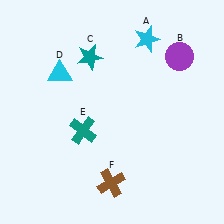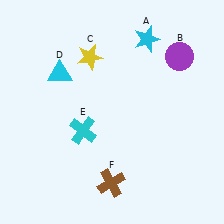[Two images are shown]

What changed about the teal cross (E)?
In Image 1, E is teal. In Image 2, it changed to cyan.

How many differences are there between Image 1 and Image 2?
There are 2 differences between the two images.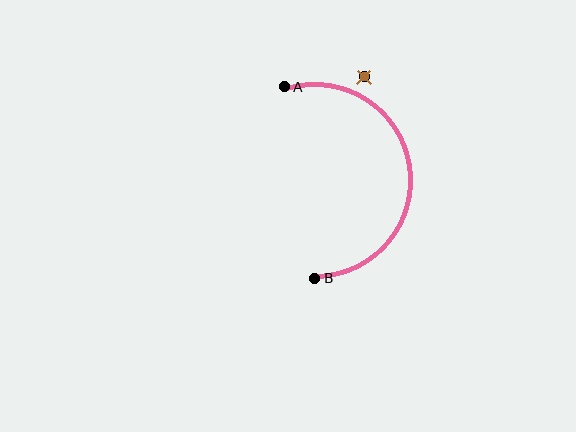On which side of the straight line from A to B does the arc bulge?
The arc bulges to the right of the straight line connecting A and B.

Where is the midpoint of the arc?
The arc midpoint is the point on the curve farthest from the straight line joining A and B. It sits to the right of that line.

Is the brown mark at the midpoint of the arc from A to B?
No — the brown mark does not lie on the arc at all. It sits slightly outside the curve.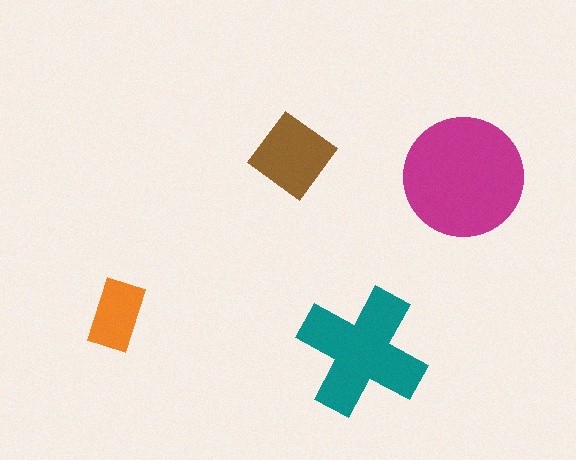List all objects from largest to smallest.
The magenta circle, the teal cross, the brown diamond, the orange rectangle.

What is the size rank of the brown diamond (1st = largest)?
3rd.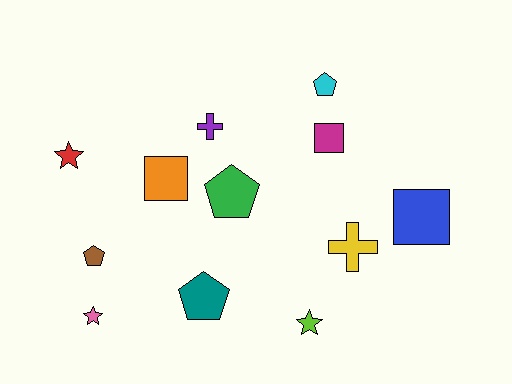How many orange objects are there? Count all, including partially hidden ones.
There is 1 orange object.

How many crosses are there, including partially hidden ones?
There are 2 crosses.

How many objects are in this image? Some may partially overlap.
There are 12 objects.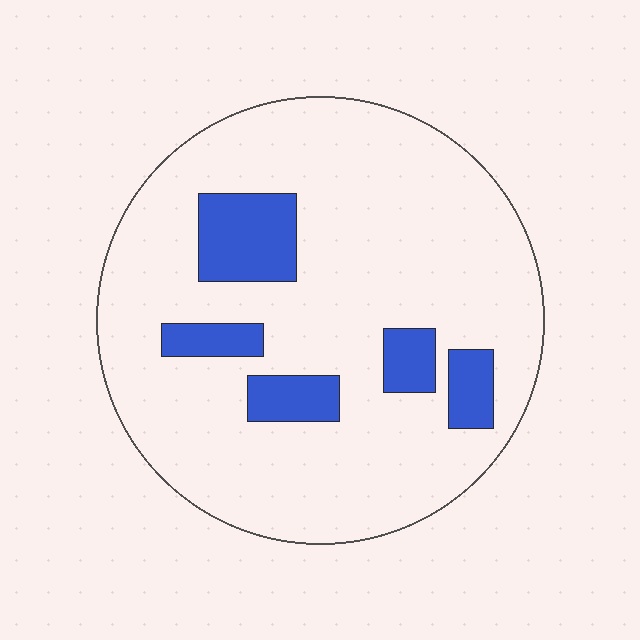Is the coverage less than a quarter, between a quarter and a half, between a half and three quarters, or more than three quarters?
Less than a quarter.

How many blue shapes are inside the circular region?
5.